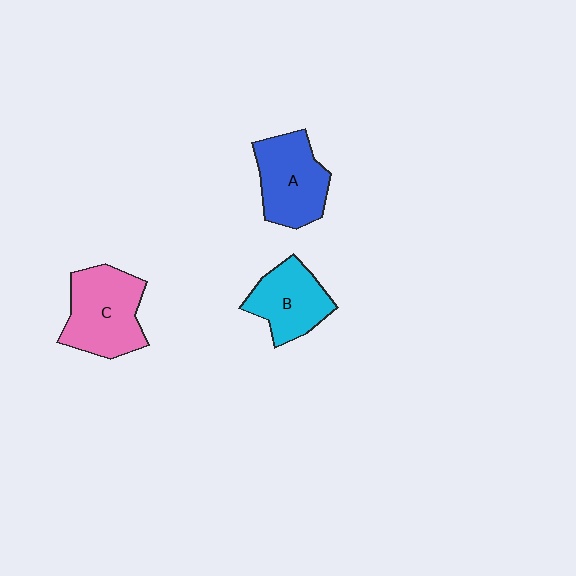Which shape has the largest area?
Shape C (pink).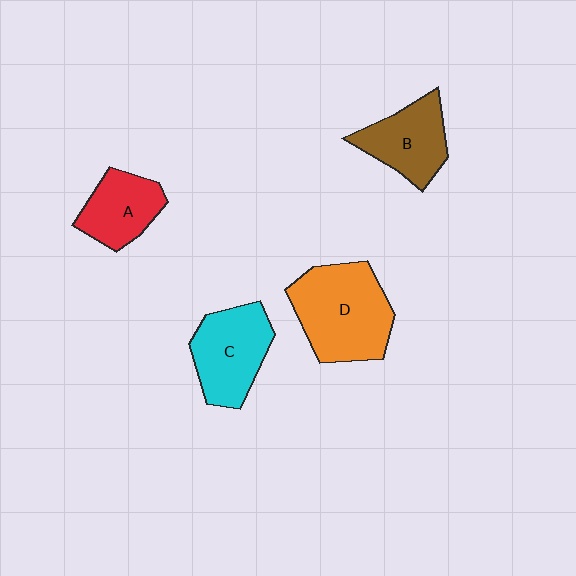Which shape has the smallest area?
Shape A (red).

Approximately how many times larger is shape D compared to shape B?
Approximately 1.5 times.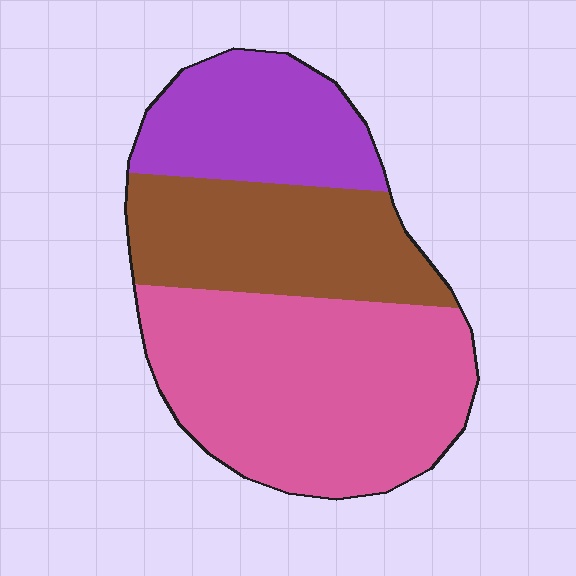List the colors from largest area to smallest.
From largest to smallest: pink, brown, purple.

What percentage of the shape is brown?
Brown takes up about one quarter (1/4) of the shape.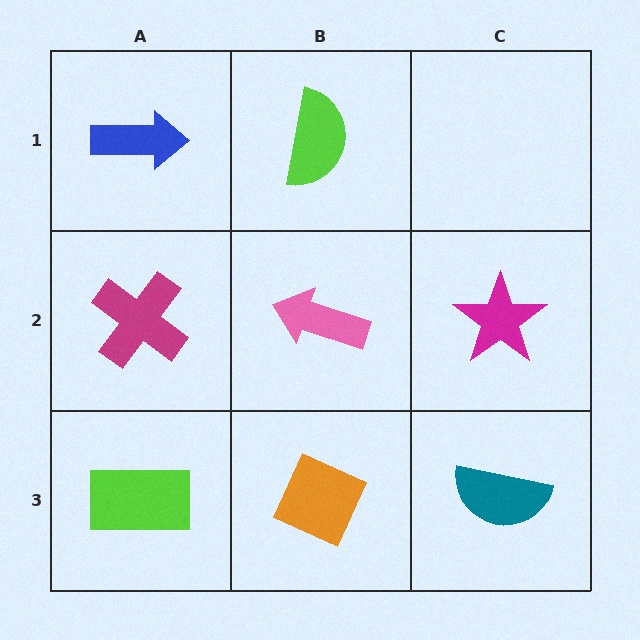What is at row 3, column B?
An orange diamond.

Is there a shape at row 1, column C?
No, that cell is empty.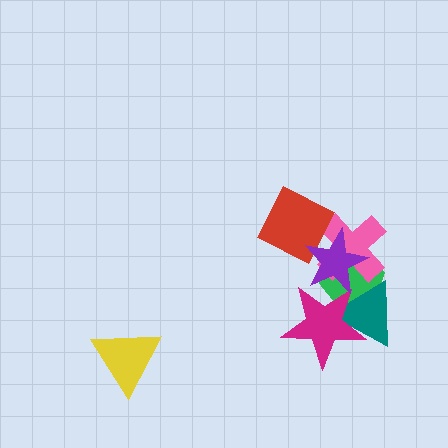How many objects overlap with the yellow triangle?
0 objects overlap with the yellow triangle.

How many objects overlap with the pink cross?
3 objects overlap with the pink cross.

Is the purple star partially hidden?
No, no other shape covers it.